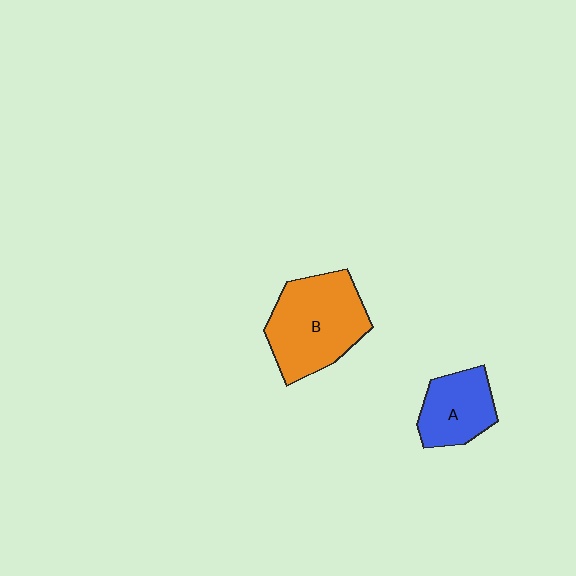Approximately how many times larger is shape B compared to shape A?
Approximately 1.7 times.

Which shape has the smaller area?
Shape A (blue).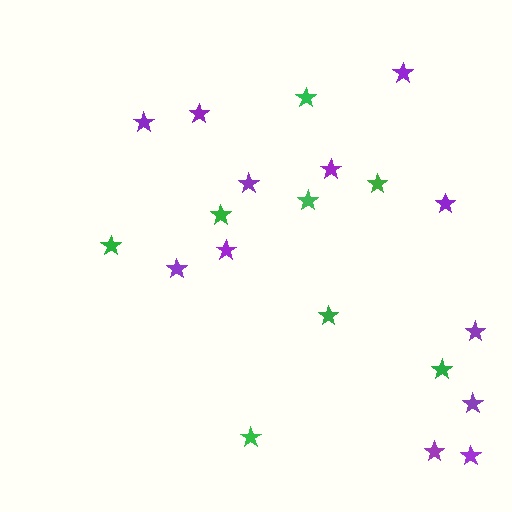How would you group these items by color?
There are 2 groups: one group of purple stars (12) and one group of green stars (8).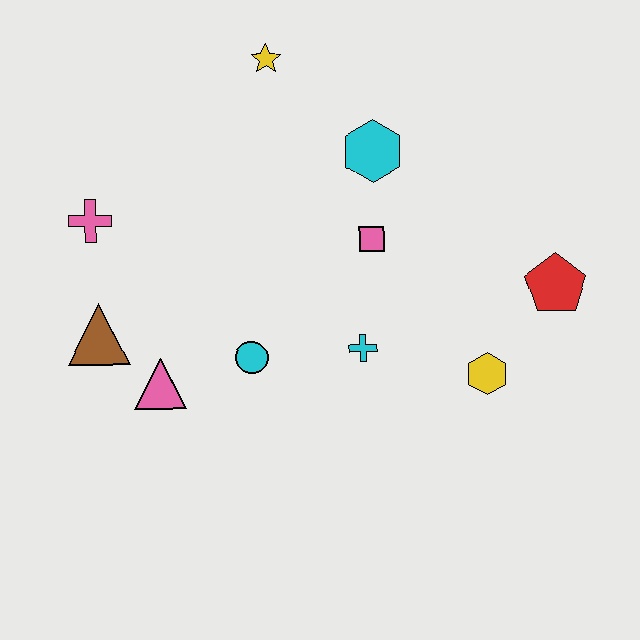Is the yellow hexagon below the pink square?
Yes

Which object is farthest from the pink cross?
The red pentagon is farthest from the pink cross.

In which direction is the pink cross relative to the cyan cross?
The pink cross is to the left of the cyan cross.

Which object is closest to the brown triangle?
The pink triangle is closest to the brown triangle.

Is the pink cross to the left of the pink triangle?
Yes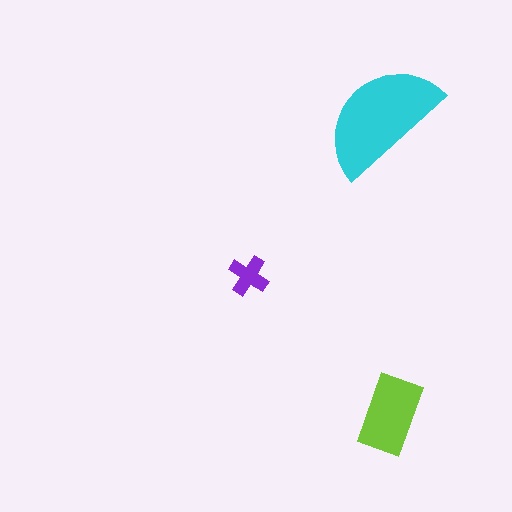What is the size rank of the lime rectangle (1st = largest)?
2nd.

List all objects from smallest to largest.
The purple cross, the lime rectangle, the cyan semicircle.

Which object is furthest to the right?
The lime rectangle is rightmost.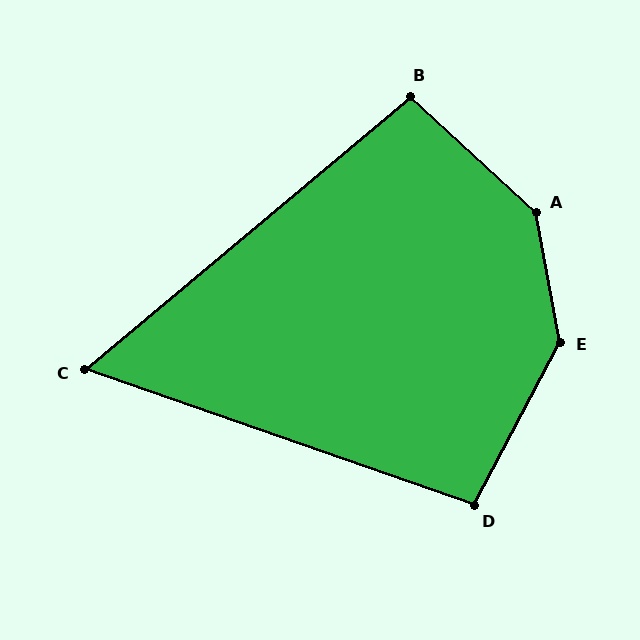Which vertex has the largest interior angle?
A, at approximately 143 degrees.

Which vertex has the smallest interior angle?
C, at approximately 59 degrees.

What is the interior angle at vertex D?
Approximately 99 degrees (obtuse).